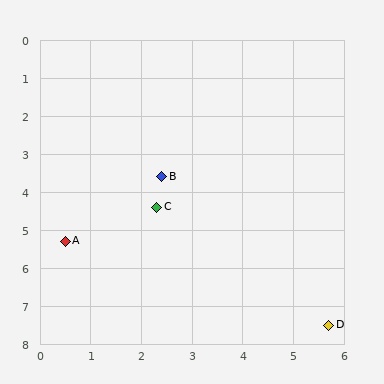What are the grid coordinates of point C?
Point C is at approximately (2.3, 4.4).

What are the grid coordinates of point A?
Point A is at approximately (0.5, 5.3).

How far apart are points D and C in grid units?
Points D and C are about 4.6 grid units apart.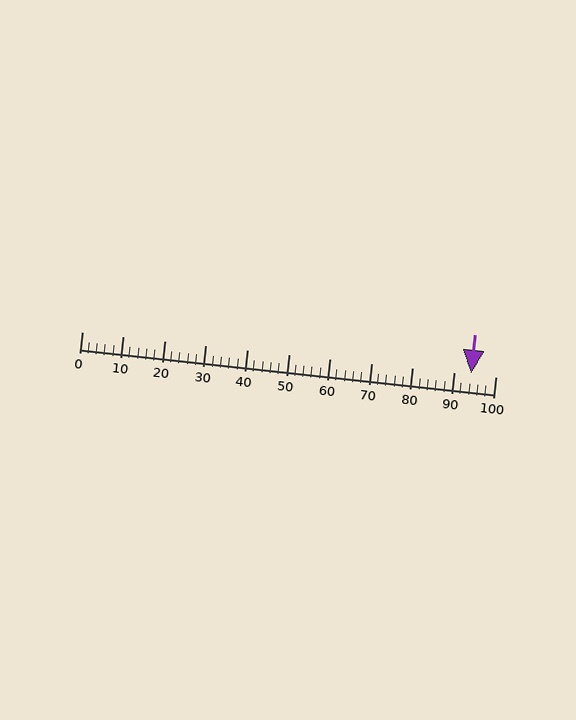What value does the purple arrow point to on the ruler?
The purple arrow points to approximately 94.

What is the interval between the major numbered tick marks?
The major tick marks are spaced 10 units apart.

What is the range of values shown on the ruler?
The ruler shows values from 0 to 100.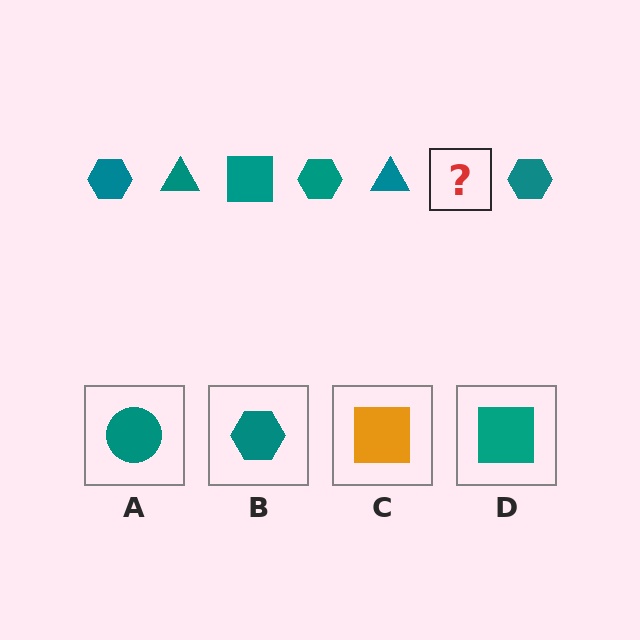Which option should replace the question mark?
Option D.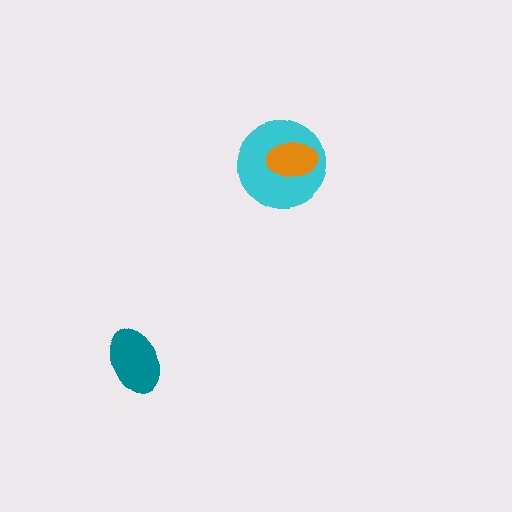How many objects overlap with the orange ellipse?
1 object overlaps with the orange ellipse.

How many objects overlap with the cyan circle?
1 object overlaps with the cyan circle.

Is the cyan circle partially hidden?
Yes, it is partially covered by another shape.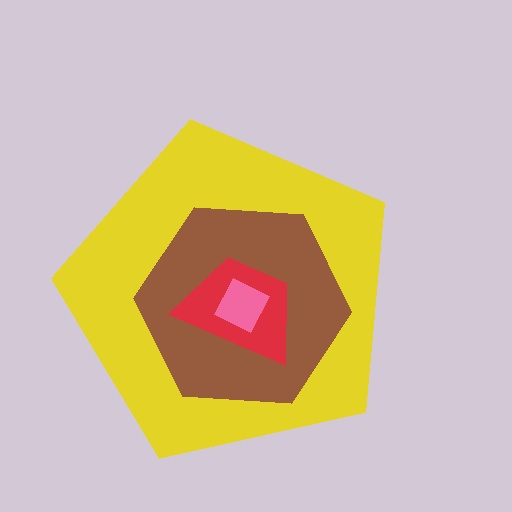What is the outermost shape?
The yellow pentagon.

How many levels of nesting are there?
4.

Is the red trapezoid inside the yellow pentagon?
Yes.